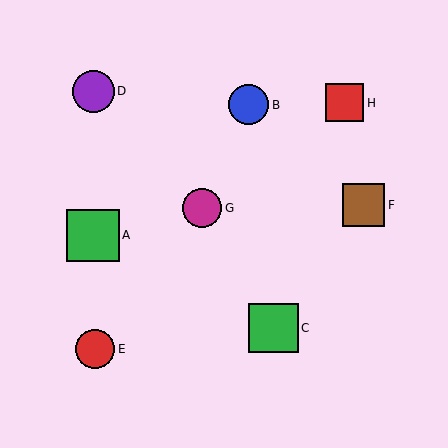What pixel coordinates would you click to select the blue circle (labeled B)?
Click at (249, 105) to select the blue circle B.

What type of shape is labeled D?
Shape D is a purple circle.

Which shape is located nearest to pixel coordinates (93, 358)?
The red circle (labeled E) at (95, 349) is nearest to that location.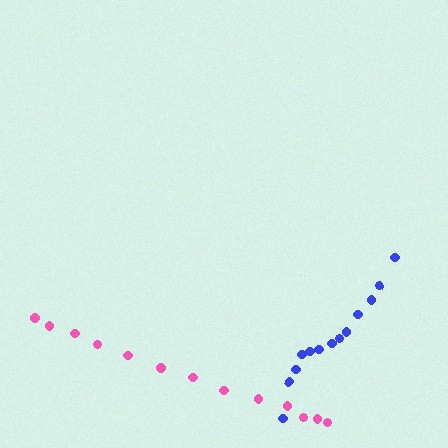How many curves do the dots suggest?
There are 2 distinct paths.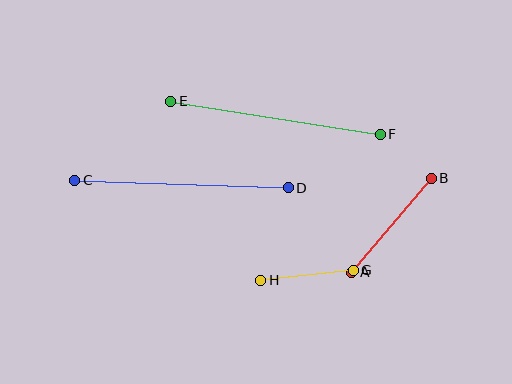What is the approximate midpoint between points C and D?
The midpoint is at approximately (182, 184) pixels.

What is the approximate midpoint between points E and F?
The midpoint is at approximately (275, 118) pixels.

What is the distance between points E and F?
The distance is approximately 212 pixels.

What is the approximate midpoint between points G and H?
The midpoint is at approximately (307, 275) pixels.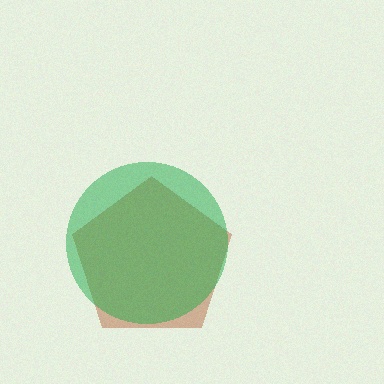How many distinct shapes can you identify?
There are 2 distinct shapes: a brown pentagon, a green circle.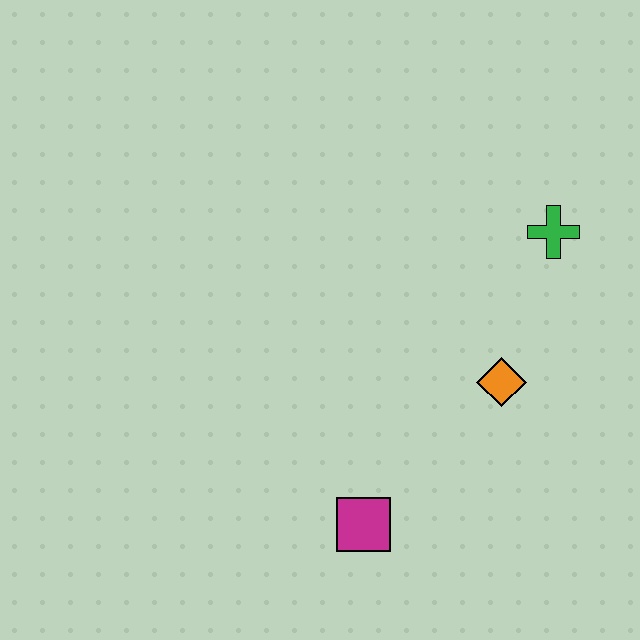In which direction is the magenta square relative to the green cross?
The magenta square is below the green cross.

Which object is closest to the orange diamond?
The green cross is closest to the orange diamond.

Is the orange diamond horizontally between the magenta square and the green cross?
Yes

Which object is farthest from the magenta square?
The green cross is farthest from the magenta square.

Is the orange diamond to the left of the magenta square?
No